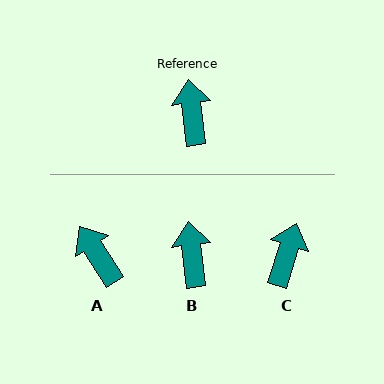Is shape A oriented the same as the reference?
No, it is off by about 25 degrees.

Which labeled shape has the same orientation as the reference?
B.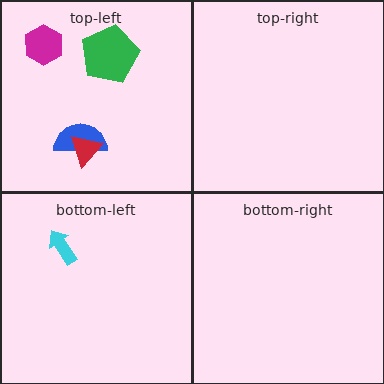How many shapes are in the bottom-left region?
1.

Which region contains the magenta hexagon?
The top-left region.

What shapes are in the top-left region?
The green pentagon, the blue semicircle, the magenta hexagon, the red triangle.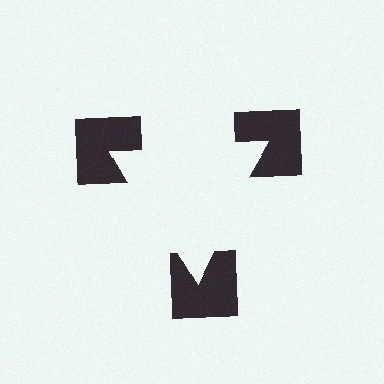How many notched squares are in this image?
There are 3 — one at each vertex of the illusory triangle.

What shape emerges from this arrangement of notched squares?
An illusory triangle — its edges are inferred from the aligned wedge cuts in the notched squares, not physically drawn.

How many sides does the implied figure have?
3 sides.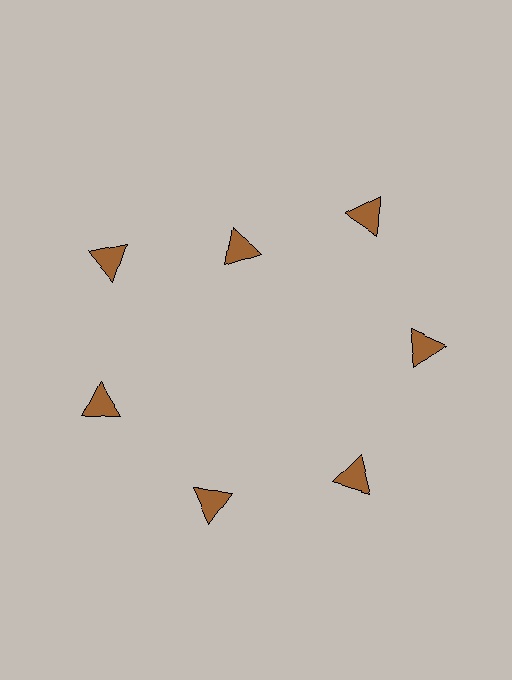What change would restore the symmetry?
The symmetry would be restored by moving it outward, back onto the ring so that all 7 triangles sit at equal angles and equal distance from the center.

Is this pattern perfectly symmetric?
No. The 7 brown triangles are arranged in a ring, but one element near the 12 o'clock position is pulled inward toward the center, breaking the 7-fold rotational symmetry.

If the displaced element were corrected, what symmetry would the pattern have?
It would have 7-fold rotational symmetry — the pattern would map onto itself every 51 degrees.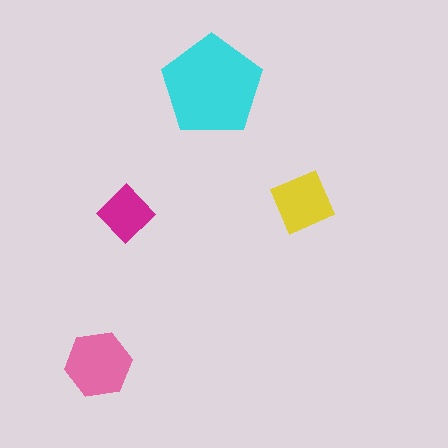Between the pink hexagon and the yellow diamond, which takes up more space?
The pink hexagon.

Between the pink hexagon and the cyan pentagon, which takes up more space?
The cyan pentagon.